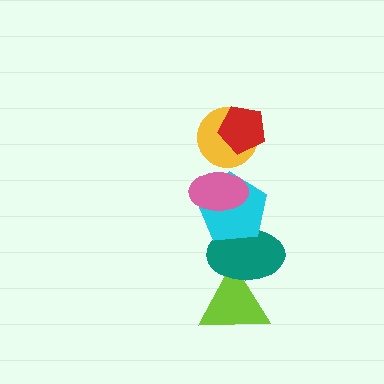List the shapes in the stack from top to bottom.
From top to bottom: the red pentagon, the yellow circle, the pink ellipse, the cyan pentagon, the teal ellipse, the lime triangle.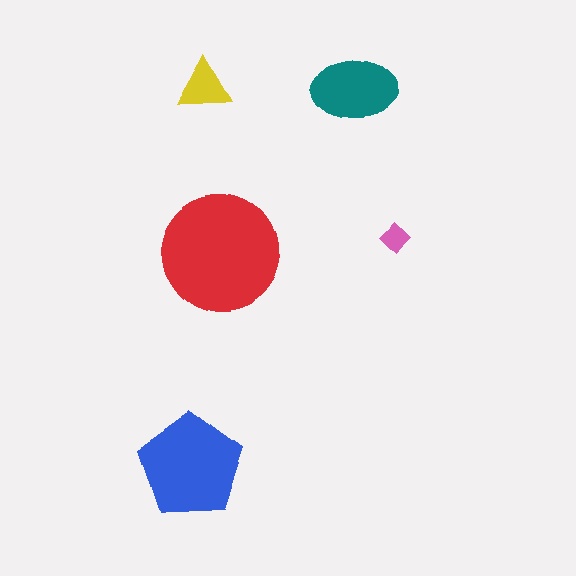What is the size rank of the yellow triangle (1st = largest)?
4th.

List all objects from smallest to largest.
The pink diamond, the yellow triangle, the teal ellipse, the blue pentagon, the red circle.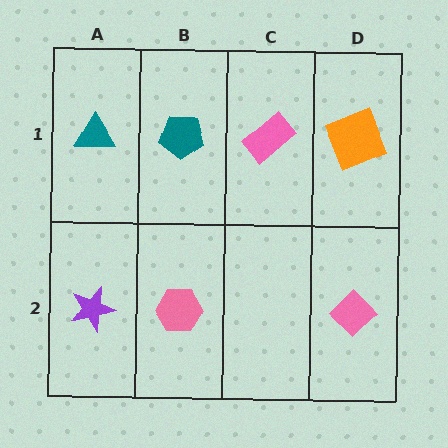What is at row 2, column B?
A pink hexagon.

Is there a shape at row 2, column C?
No, that cell is empty.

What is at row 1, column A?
A teal triangle.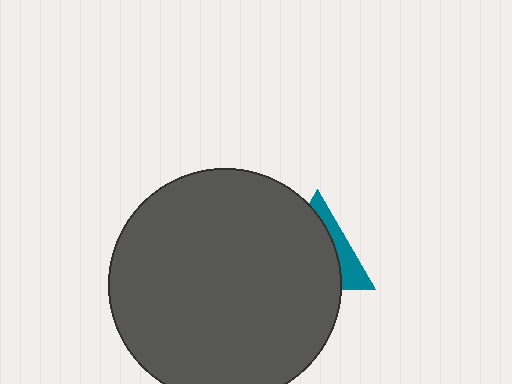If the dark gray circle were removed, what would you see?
You would see the complete teal triangle.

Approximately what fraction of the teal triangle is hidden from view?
Roughly 70% of the teal triangle is hidden behind the dark gray circle.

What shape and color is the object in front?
The object in front is a dark gray circle.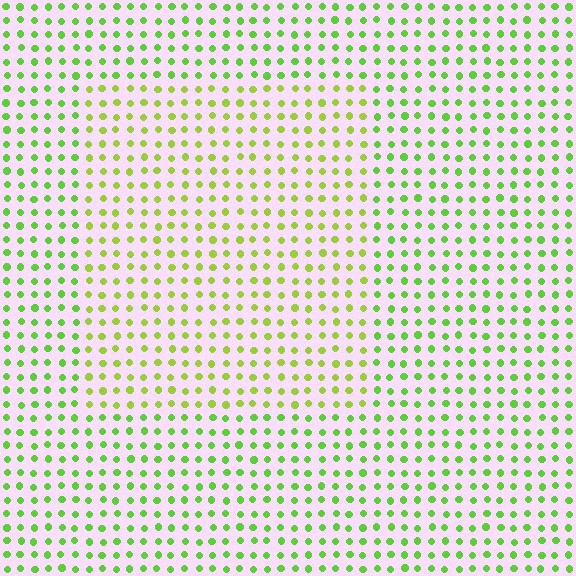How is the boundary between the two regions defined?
The boundary is defined purely by a slight shift in hue (about 25 degrees). Spacing, size, and orientation are identical on both sides.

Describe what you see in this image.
The image is filled with small lime elements in a uniform arrangement. A rectangle-shaped region is visible where the elements are tinted to a slightly different hue, forming a subtle color boundary.